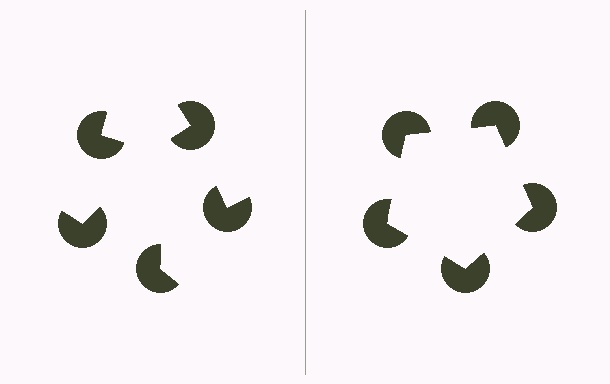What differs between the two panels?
The pac-man discs are positioned identically on both sides; only the wedge orientations differ. On the right they align to a pentagon; on the left they are misaligned.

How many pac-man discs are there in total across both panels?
10 — 5 on each side.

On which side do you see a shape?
An illusory pentagon appears on the right side. On the left side the wedge cuts are rotated, so no coherent shape forms.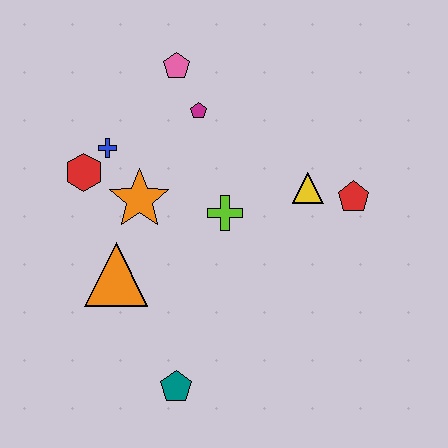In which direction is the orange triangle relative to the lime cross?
The orange triangle is to the left of the lime cross.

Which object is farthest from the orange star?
The red pentagon is farthest from the orange star.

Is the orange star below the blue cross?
Yes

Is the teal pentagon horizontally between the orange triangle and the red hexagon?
No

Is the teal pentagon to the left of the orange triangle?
No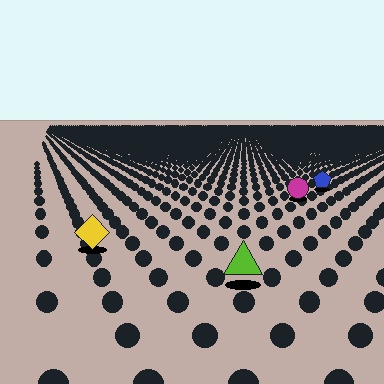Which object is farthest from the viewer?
The blue pentagon is farthest from the viewer. It appears smaller and the ground texture around it is denser.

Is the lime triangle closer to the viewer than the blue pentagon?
Yes. The lime triangle is closer — you can tell from the texture gradient: the ground texture is coarser near it.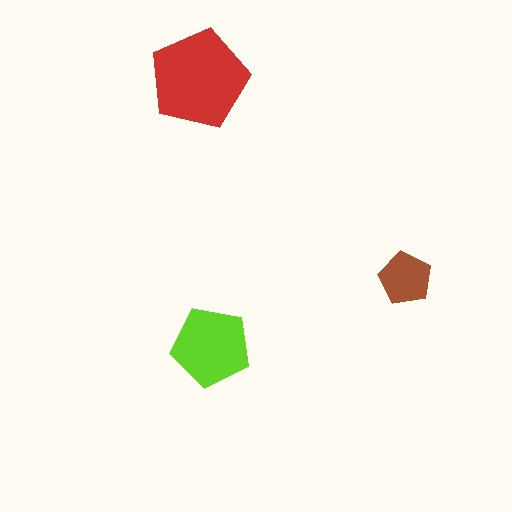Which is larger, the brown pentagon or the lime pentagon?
The lime one.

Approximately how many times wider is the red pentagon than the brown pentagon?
About 2 times wider.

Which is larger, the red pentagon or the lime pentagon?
The red one.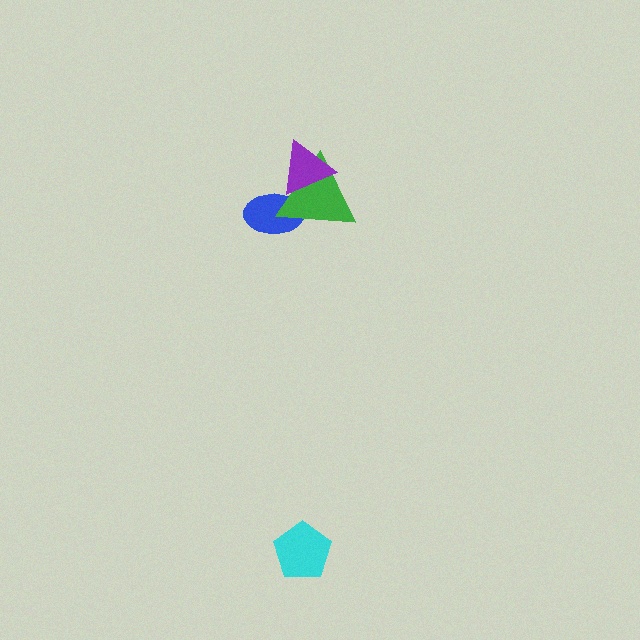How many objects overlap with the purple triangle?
2 objects overlap with the purple triangle.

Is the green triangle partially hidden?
Yes, it is partially covered by another shape.